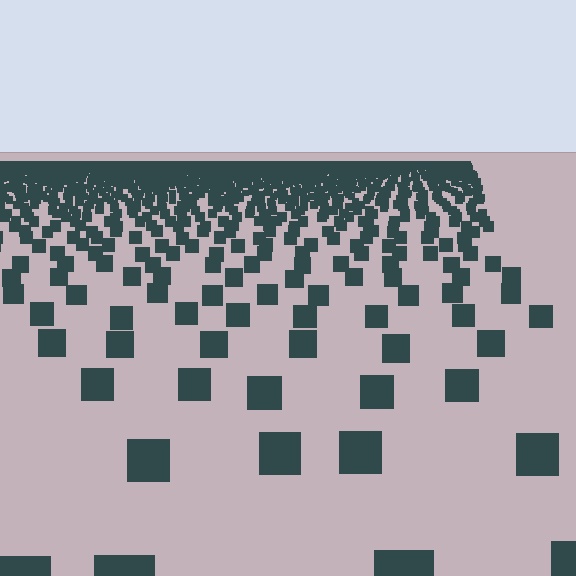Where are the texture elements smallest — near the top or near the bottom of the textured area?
Near the top.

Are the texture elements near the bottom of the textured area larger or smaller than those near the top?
Larger. Near the bottom, elements are closer to the viewer and appear at a bigger on-screen size.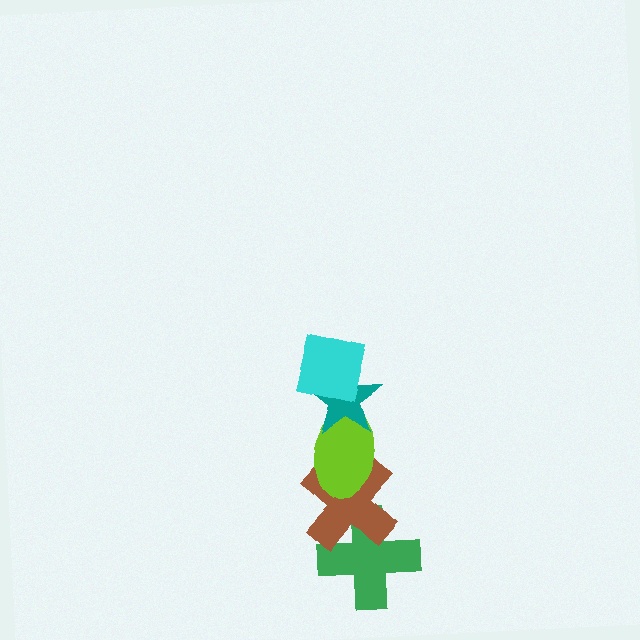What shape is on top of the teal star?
The cyan square is on top of the teal star.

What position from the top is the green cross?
The green cross is 5th from the top.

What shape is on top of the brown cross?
The lime ellipse is on top of the brown cross.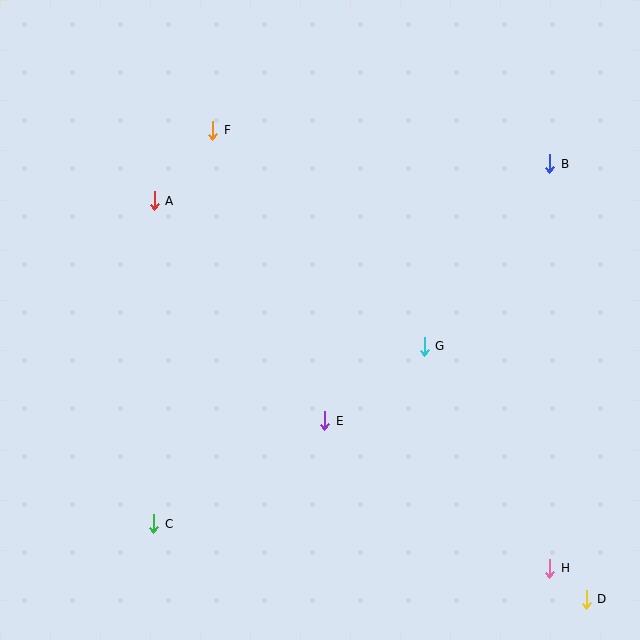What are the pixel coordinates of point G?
Point G is at (424, 346).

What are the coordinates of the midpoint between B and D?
The midpoint between B and D is at (568, 382).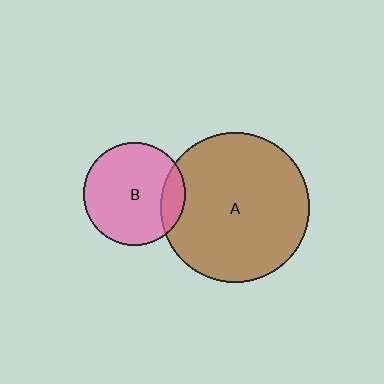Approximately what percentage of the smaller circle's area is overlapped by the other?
Approximately 15%.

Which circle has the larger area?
Circle A (brown).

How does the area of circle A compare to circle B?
Approximately 2.1 times.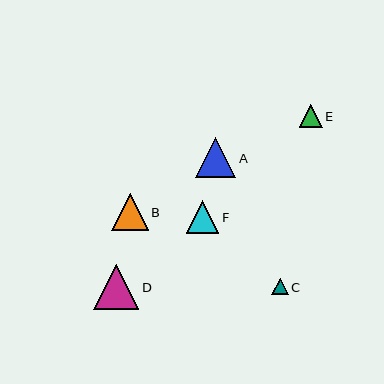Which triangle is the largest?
Triangle D is the largest with a size of approximately 45 pixels.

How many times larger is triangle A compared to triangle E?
Triangle A is approximately 1.7 times the size of triangle E.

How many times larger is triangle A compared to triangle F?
Triangle A is approximately 1.2 times the size of triangle F.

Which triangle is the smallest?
Triangle C is the smallest with a size of approximately 16 pixels.